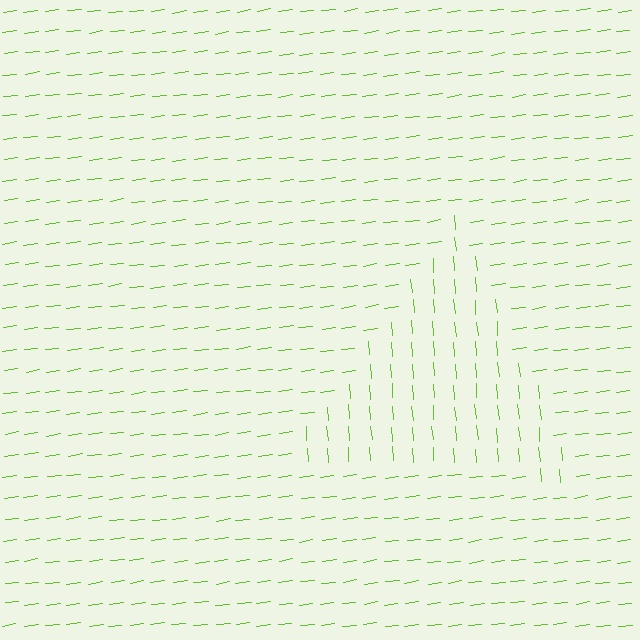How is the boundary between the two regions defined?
The boundary is defined purely by a change in line orientation (approximately 88 degrees difference). All lines are the same color and thickness.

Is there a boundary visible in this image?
Yes, there is a texture boundary formed by a change in line orientation.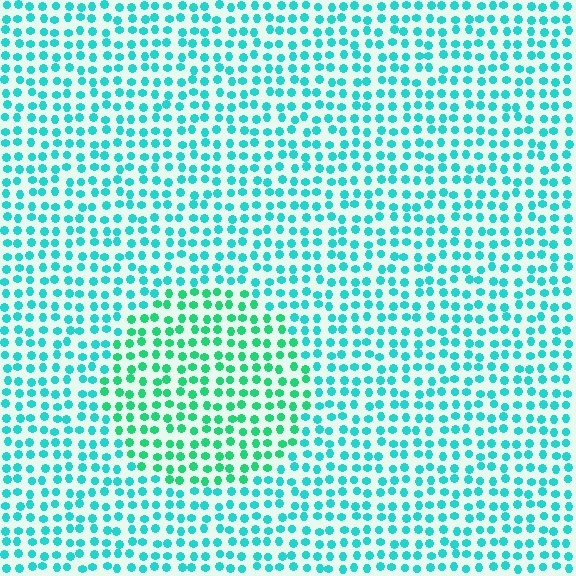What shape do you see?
I see a circle.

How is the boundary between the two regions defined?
The boundary is defined purely by a slight shift in hue (about 29 degrees). Spacing, size, and orientation are identical on both sides.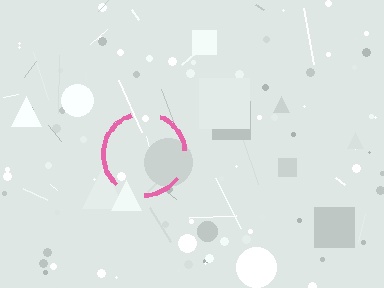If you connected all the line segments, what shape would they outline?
They would outline a circle.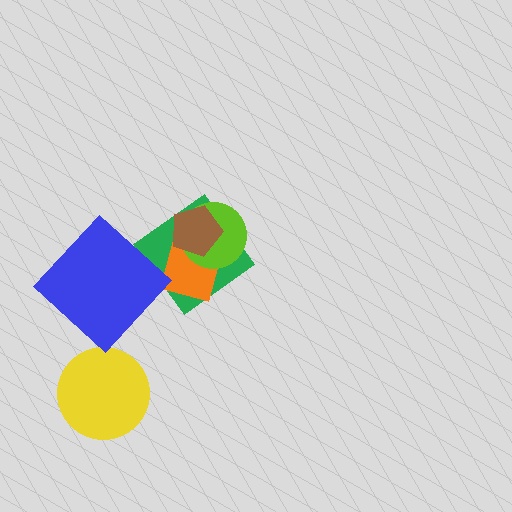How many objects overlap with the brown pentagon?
3 objects overlap with the brown pentagon.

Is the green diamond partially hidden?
Yes, it is partially covered by another shape.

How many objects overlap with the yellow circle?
0 objects overlap with the yellow circle.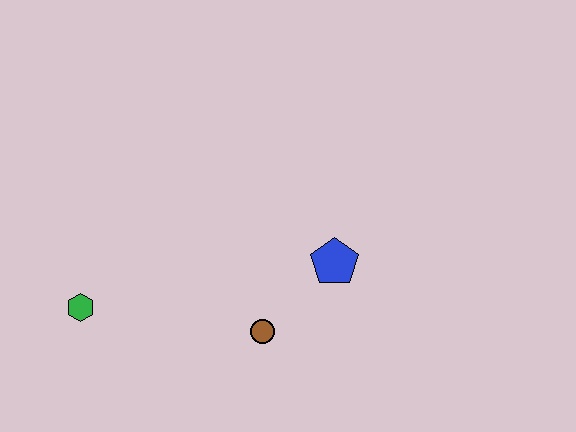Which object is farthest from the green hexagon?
The blue pentagon is farthest from the green hexagon.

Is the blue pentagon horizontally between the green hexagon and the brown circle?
No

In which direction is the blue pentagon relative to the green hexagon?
The blue pentagon is to the right of the green hexagon.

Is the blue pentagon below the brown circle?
No